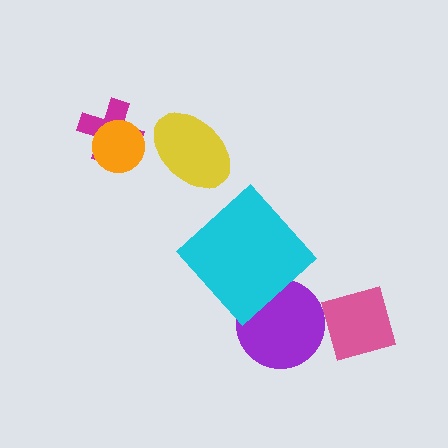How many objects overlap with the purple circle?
1 object overlaps with the purple circle.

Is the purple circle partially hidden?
Yes, it is partially covered by another shape.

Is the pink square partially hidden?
No, no other shape covers it.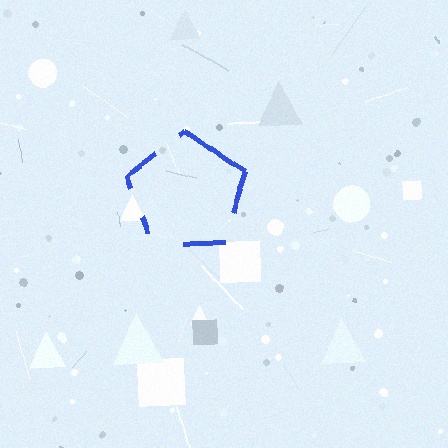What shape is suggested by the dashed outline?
The dashed outline suggests a pentagon.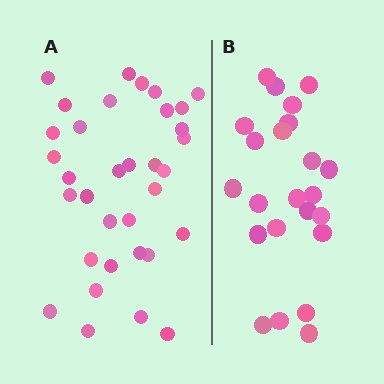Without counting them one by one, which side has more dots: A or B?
Region A (the left region) has more dots.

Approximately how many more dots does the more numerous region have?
Region A has roughly 12 or so more dots than region B.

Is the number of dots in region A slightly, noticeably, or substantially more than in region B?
Region A has substantially more. The ratio is roughly 1.5 to 1.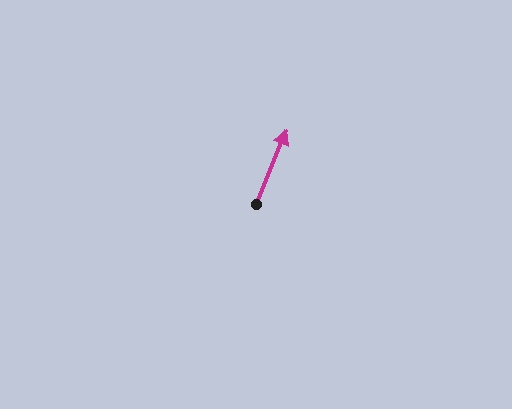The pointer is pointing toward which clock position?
Roughly 1 o'clock.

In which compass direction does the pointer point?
North.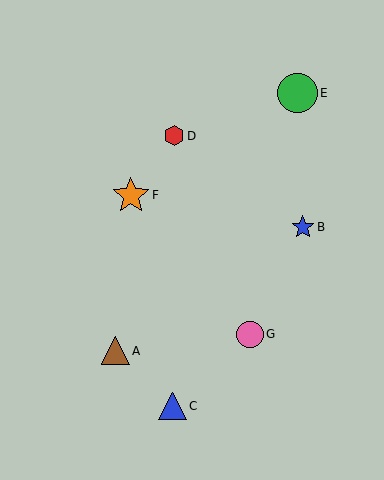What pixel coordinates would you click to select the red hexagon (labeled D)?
Click at (174, 136) to select the red hexagon D.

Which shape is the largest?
The green circle (labeled E) is the largest.